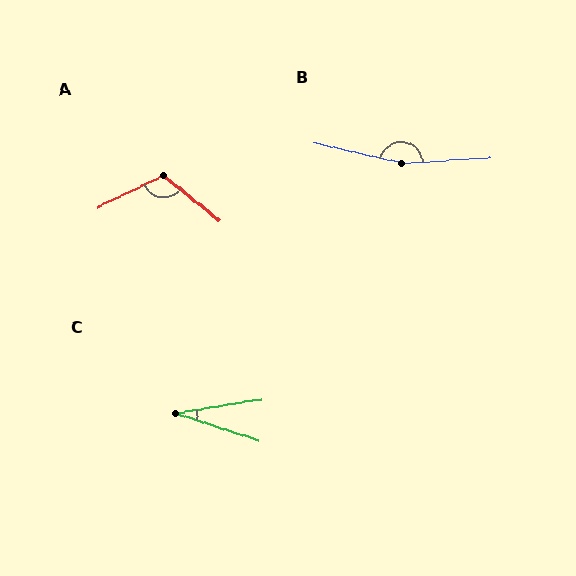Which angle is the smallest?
C, at approximately 27 degrees.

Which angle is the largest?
B, at approximately 163 degrees.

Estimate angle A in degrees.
Approximately 115 degrees.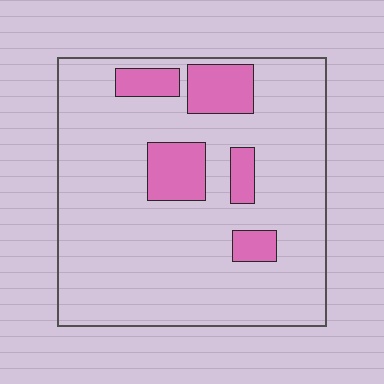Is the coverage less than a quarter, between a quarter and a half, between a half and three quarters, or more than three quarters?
Less than a quarter.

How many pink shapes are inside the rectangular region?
5.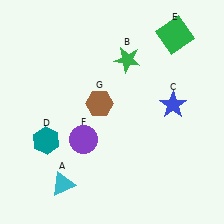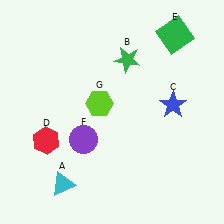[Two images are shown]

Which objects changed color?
D changed from teal to red. G changed from brown to lime.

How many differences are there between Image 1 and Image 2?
There are 2 differences between the two images.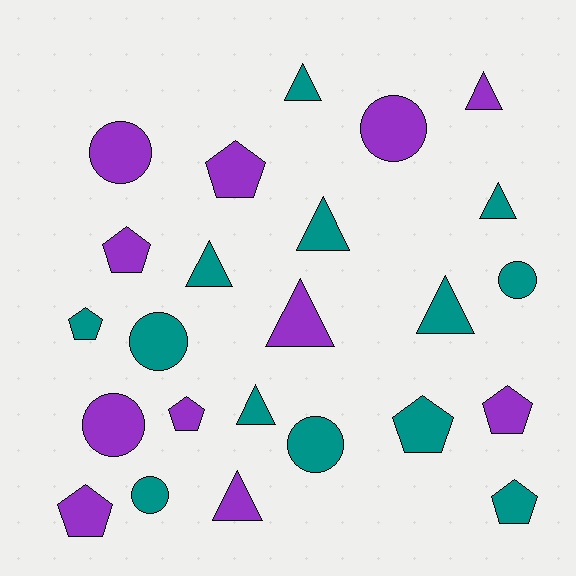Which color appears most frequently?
Teal, with 13 objects.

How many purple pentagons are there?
There are 5 purple pentagons.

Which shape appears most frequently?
Triangle, with 9 objects.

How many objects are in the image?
There are 24 objects.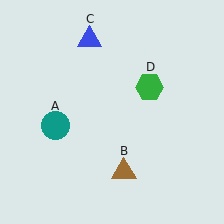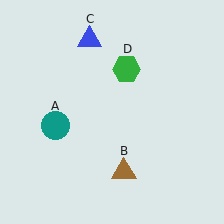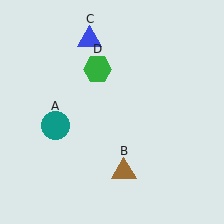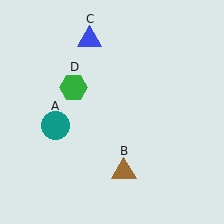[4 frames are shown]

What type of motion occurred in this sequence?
The green hexagon (object D) rotated counterclockwise around the center of the scene.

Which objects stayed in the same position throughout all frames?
Teal circle (object A) and brown triangle (object B) and blue triangle (object C) remained stationary.